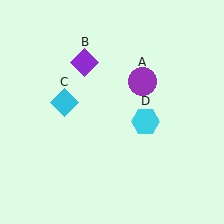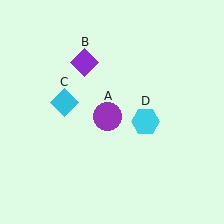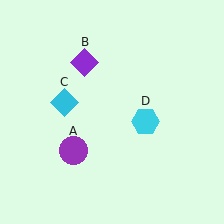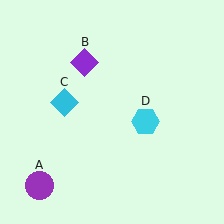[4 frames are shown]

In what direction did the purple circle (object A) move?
The purple circle (object A) moved down and to the left.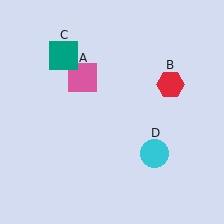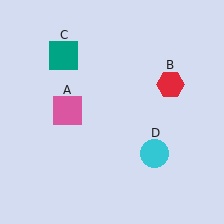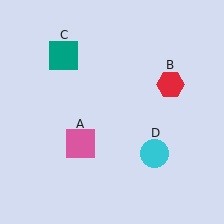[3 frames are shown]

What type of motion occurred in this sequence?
The pink square (object A) rotated counterclockwise around the center of the scene.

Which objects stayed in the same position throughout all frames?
Red hexagon (object B) and teal square (object C) and cyan circle (object D) remained stationary.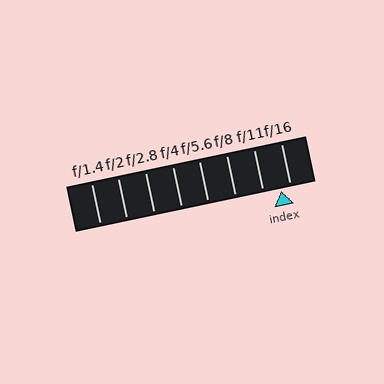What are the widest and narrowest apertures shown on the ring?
The widest aperture shown is f/1.4 and the narrowest is f/16.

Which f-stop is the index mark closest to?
The index mark is closest to f/16.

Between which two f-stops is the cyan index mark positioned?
The index mark is between f/11 and f/16.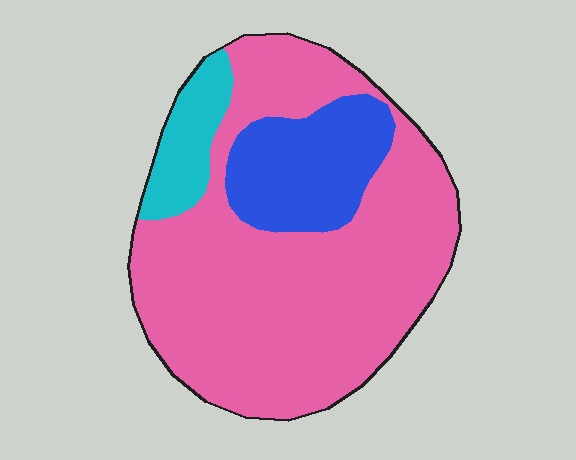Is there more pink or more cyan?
Pink.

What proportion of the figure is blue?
Blue takes up less than a quarter of the figure.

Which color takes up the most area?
Pink, at roughly 75%.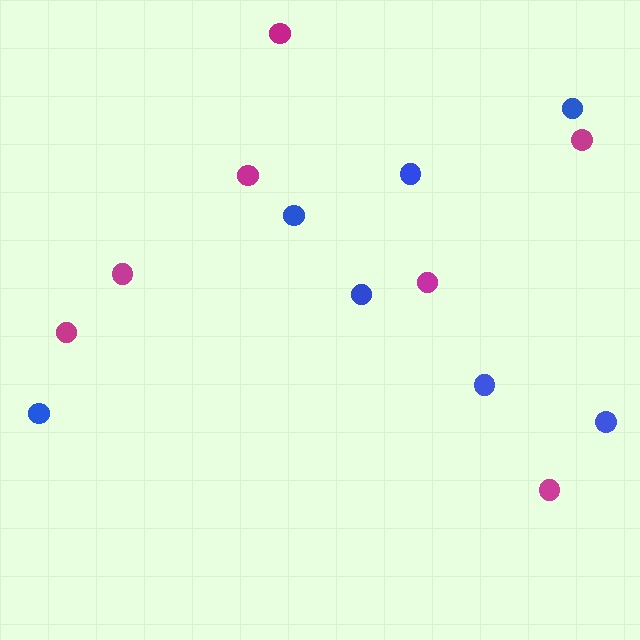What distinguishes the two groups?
There are 2 groups: one group of magenta circles (7) and one group of blue circles (7).